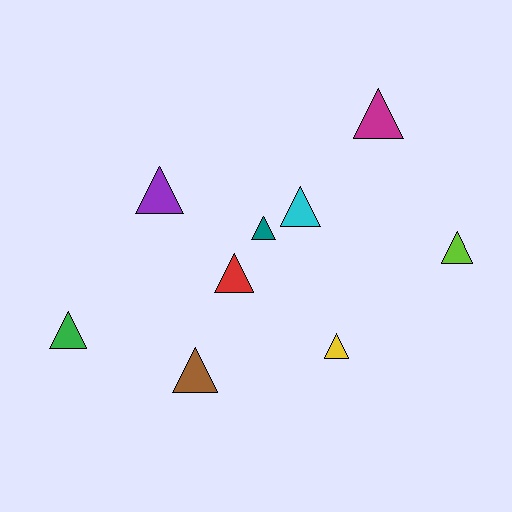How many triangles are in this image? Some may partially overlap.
There are 9 triangles.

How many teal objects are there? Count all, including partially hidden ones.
There is 1 teal object.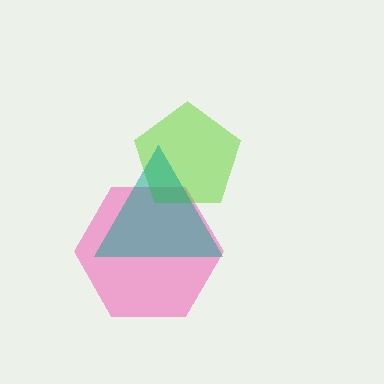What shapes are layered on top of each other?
The layered shapes are: a pink hexagon, a lime pentagon, a teal triangle.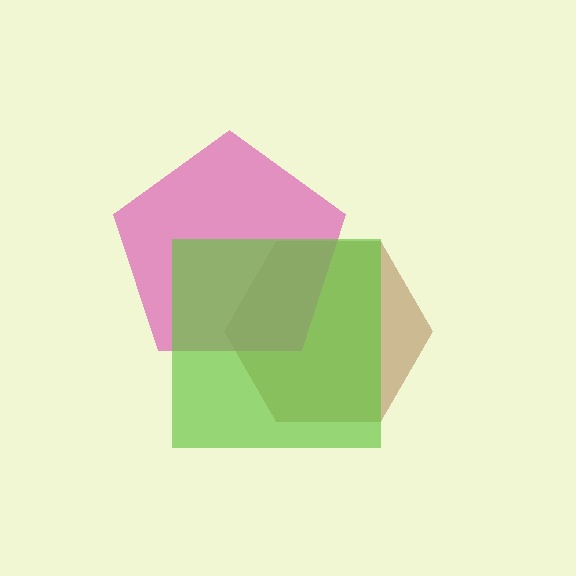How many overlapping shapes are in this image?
There are 3 overlapping shapes in the image.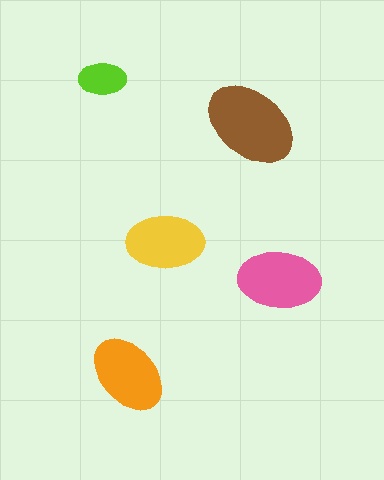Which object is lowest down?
The orange ellipse is bottommost.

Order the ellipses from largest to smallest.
the brown one, the pink one, the orange one, the yellow one, the lime one.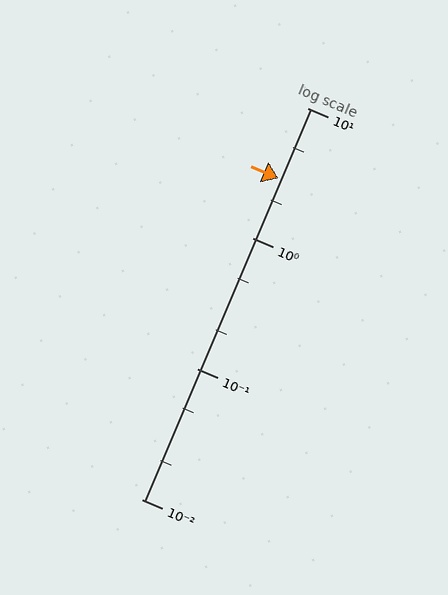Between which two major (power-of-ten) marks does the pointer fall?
The pointer is between 1 and 10.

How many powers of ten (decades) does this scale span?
The scale spans 3 decades, from 0.01 to 10.